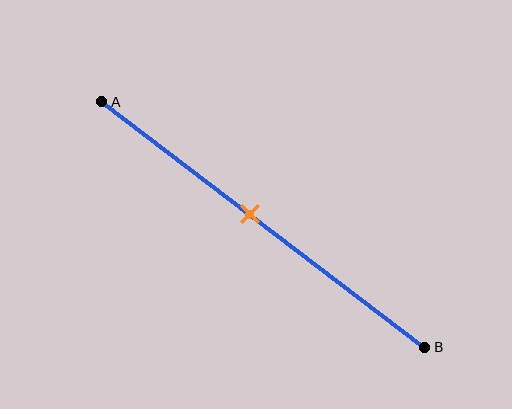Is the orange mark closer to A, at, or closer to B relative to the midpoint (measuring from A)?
The orange mark is closer to point A than the midpoint of segment AB.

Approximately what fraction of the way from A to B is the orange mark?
The orange mark is approximately 45% of the way from A to B.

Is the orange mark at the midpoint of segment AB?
No, the mark is at about 45% from A, not at the 50% midpoint.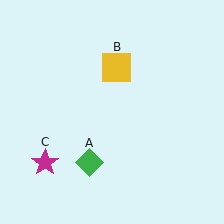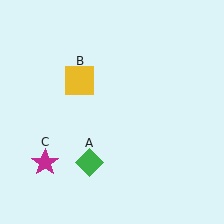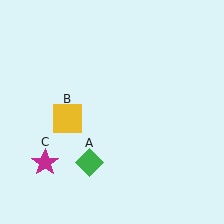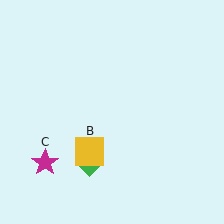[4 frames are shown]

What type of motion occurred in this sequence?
The yellow square (object B) rotated counterclockwise around the center of the scene.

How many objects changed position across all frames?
1 object changed position: yellow square (object B).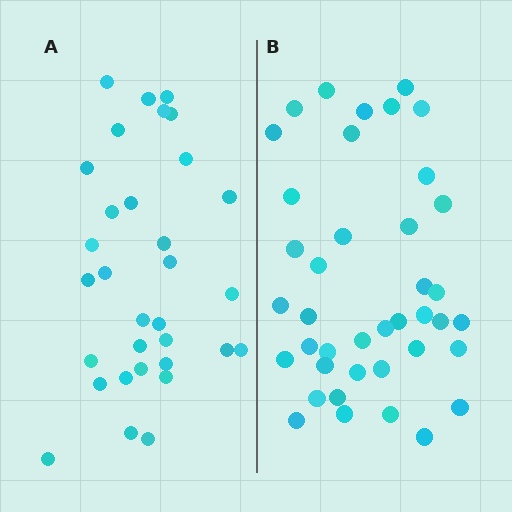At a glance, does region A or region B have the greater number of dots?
Region B (the right region) has more dots.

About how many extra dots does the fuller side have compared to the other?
Region B has roughly 8 or so more dots than region A.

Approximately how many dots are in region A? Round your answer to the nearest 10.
About 30 dots. (The exact count is 32, which rounds to 30.)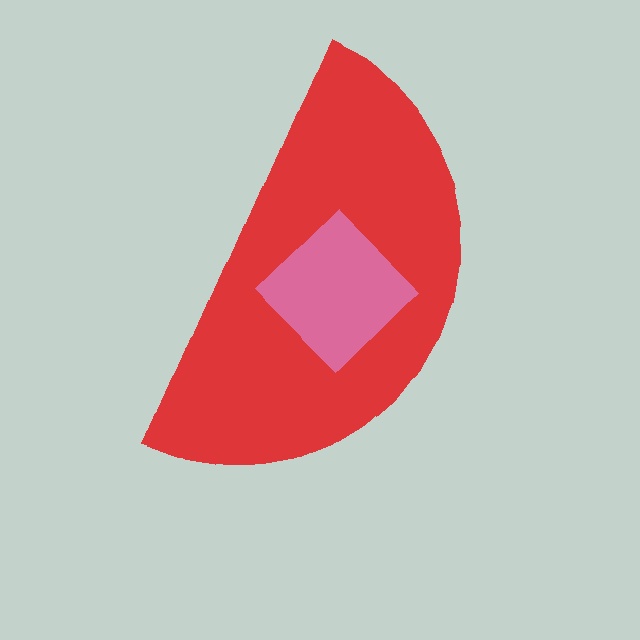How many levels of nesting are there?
2.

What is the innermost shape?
The pink diamond.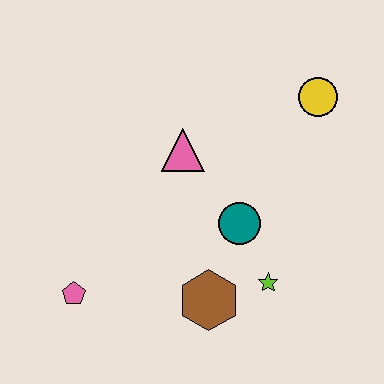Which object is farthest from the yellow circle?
The pink pentagon is farthest from the yellow circle.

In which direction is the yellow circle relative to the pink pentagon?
The yellow circle is to the right of the pink pentagon.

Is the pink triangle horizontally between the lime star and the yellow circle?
No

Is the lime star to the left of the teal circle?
No